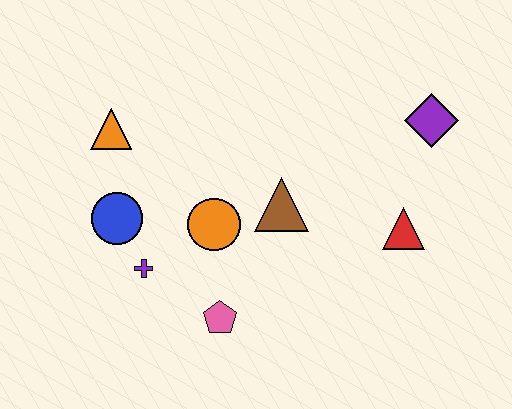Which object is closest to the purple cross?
The blue circle is closest to the purple cross.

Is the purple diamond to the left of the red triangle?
No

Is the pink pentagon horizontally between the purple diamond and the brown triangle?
No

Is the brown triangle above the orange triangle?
No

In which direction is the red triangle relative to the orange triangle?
The red triangle is to the right of the orange triangle.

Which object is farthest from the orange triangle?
The purple diamond is farthest from the orange triangle.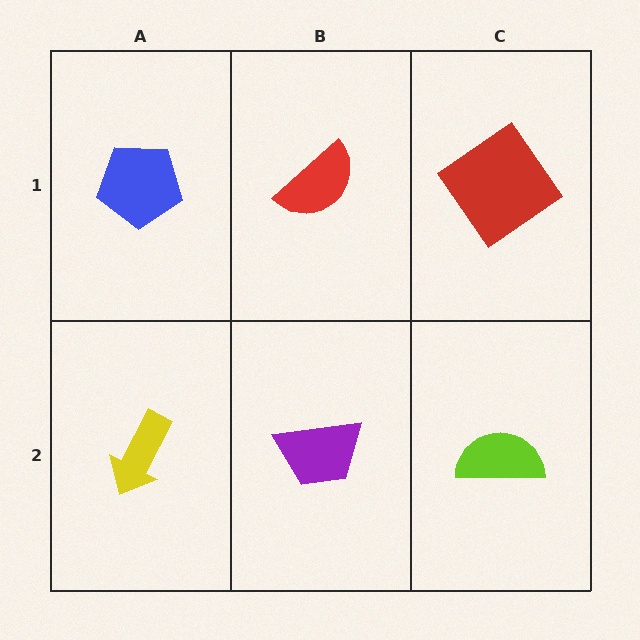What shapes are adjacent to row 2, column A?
A blue pentagon (row 1, column A), a purple trapezoid (row 2, column B).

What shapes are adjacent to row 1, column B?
A purple trapezoid (row 2, column B), a blue pentagon (row 1, column A), a red diamond (row 1, column C).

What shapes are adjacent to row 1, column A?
A yellow arrow (row 2, column A), a red semicircle (row 1, column B).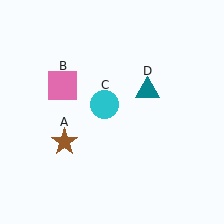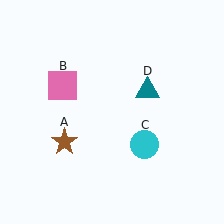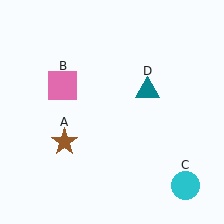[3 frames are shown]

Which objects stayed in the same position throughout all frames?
Brown star (object A) and pink square (object B) and teal triangle (object D) remained stationary.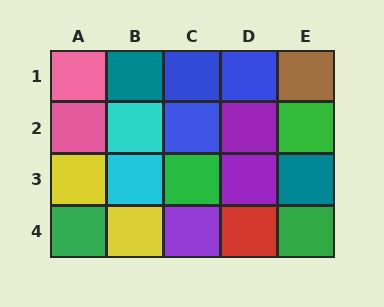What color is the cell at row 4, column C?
Purple.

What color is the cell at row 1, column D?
Blue.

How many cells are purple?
3 cells are purple.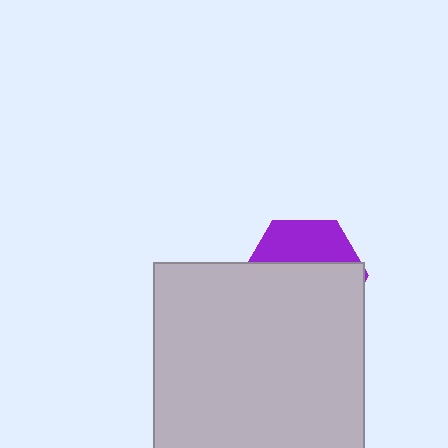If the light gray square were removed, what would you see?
You would see the complete purple hexagon.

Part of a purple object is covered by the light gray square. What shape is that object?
It is a hexagon.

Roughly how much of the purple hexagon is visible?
A small part of it is visible (roughly 34%).